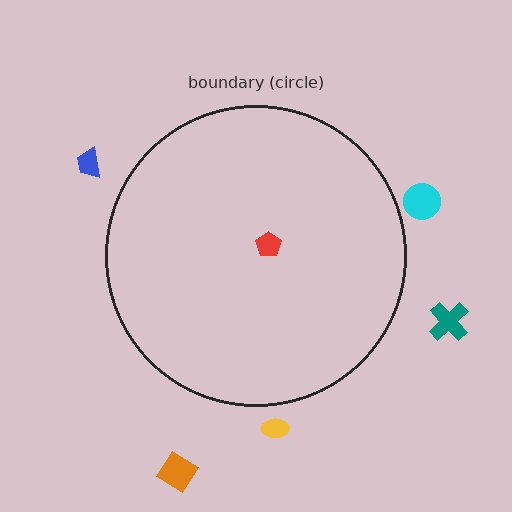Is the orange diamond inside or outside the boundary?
Outside.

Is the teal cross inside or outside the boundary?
Outside.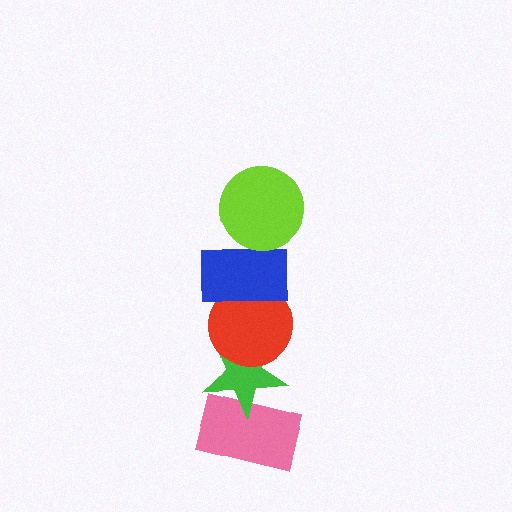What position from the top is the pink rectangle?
The pink rectangle is 5th from the top.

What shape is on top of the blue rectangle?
The lime circle is on top of the blue rectangle.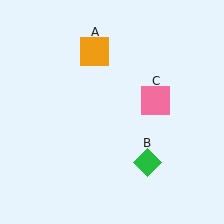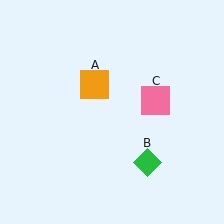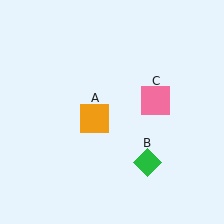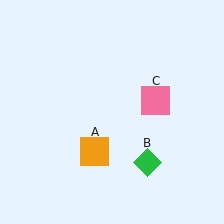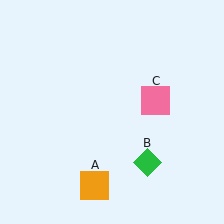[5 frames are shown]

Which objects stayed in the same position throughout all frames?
Green diamond (object B) and pink square (object C) remained stationary.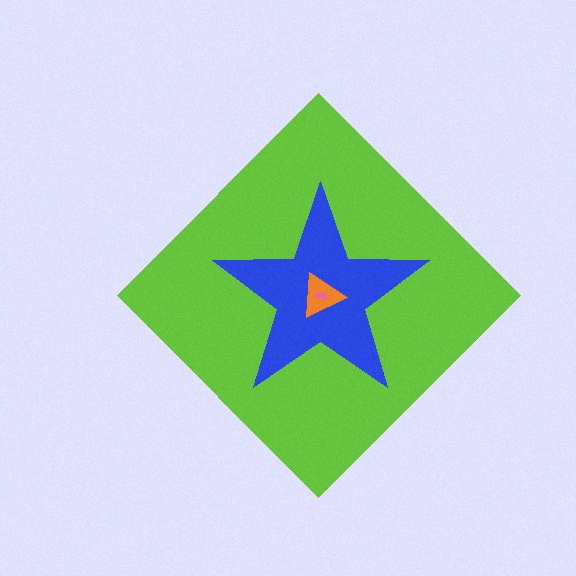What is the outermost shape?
The lime diamond.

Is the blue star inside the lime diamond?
Yes.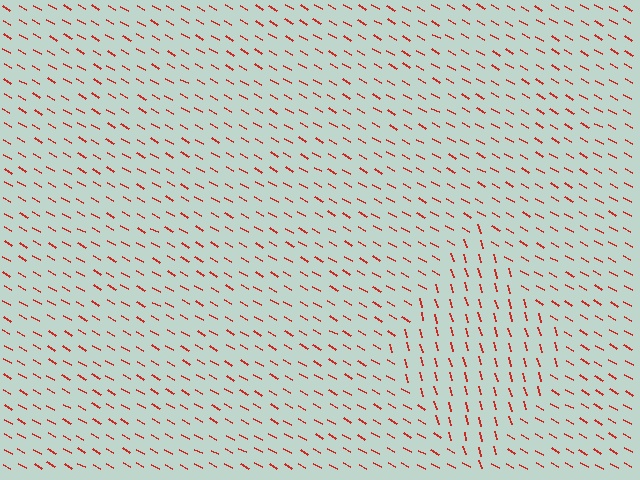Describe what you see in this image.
The image is filled with small red line segments. A diamond region in the image has lines oriented differently from the surrounding lines, creating a visible texture boundary.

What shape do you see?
I see a diamond.